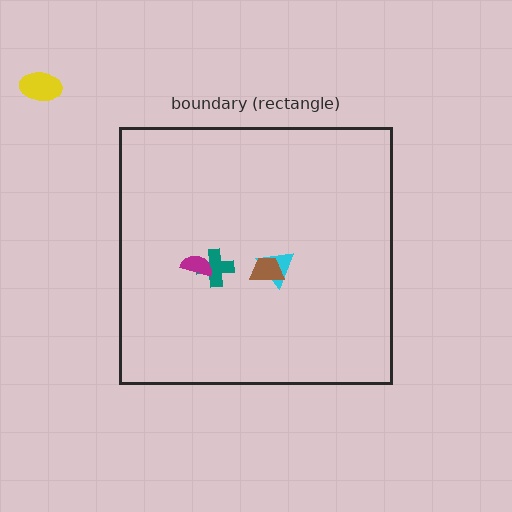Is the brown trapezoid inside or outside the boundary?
Inside.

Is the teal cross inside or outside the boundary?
Inside.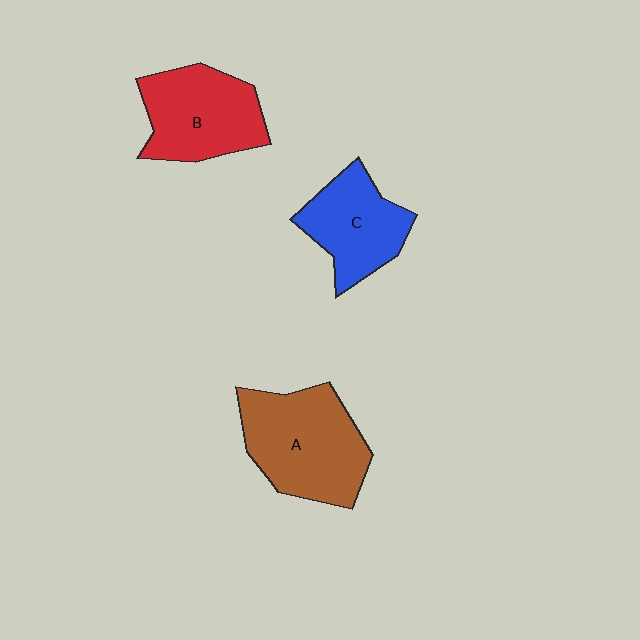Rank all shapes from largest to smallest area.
From largest to smallest: A (brown), B (red), C (blue).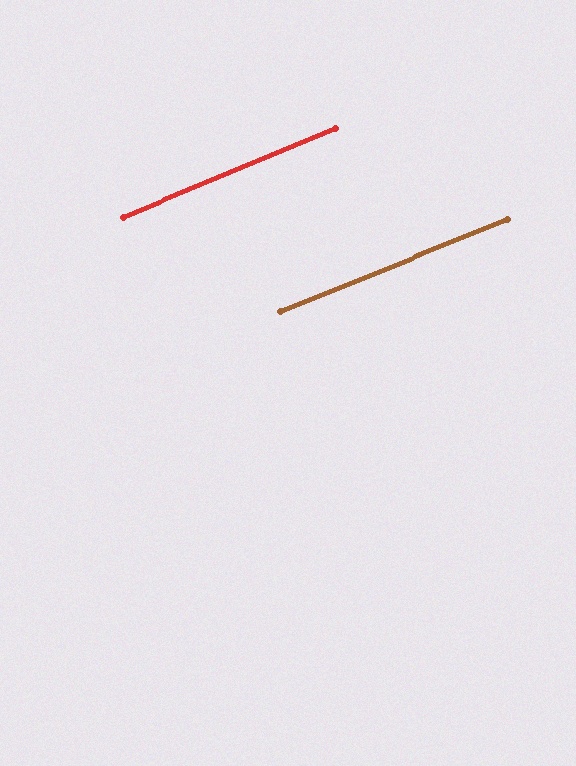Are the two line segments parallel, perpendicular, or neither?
Parallel — their directions differ by only 0.9°.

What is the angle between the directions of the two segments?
Approximately 1 degree.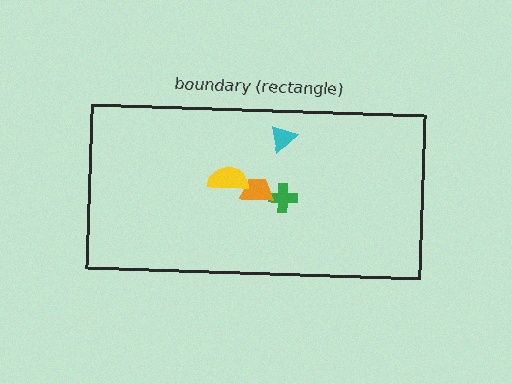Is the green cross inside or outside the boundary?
Inside.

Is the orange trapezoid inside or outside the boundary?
Inside.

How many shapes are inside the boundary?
4 inside, 0 outside.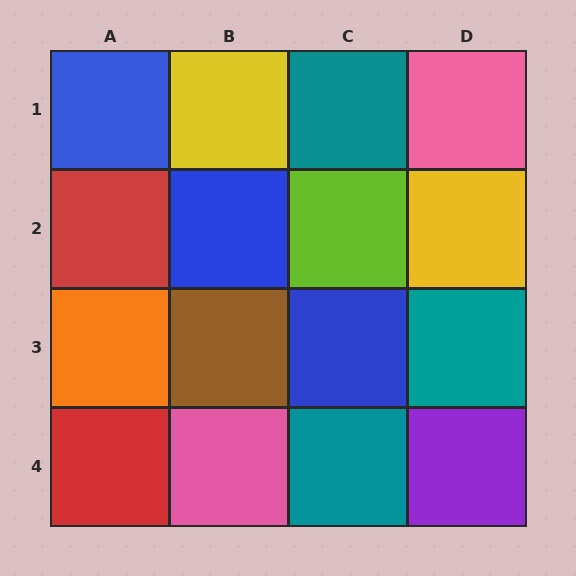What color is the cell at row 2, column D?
Yellow.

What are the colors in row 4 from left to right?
Red, pink, teal, purple.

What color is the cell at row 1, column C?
Teal.